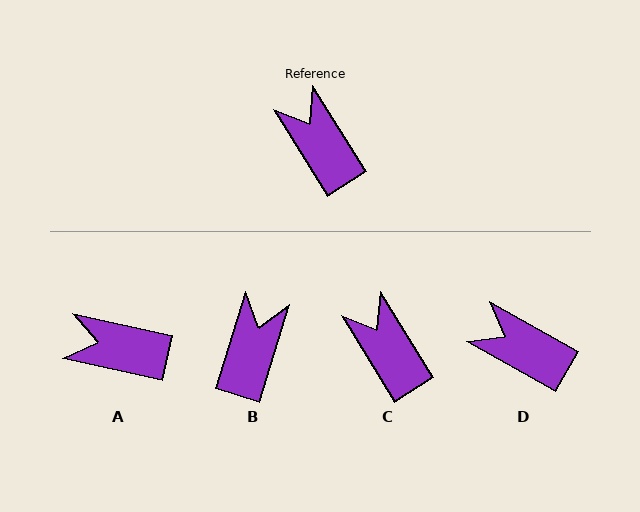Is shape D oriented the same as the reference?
No, it is off by about 29 degrees.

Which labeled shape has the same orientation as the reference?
C.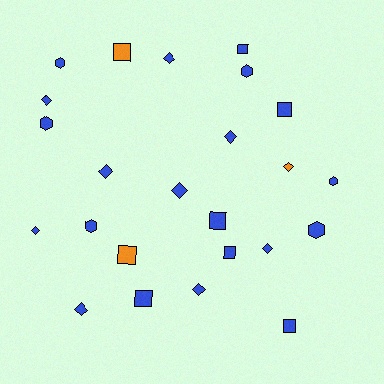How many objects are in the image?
There are 24 objects.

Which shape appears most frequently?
Diamond, with 10 objects.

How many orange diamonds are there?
There is 1 orange diamond.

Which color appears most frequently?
Blue, with 21 objects.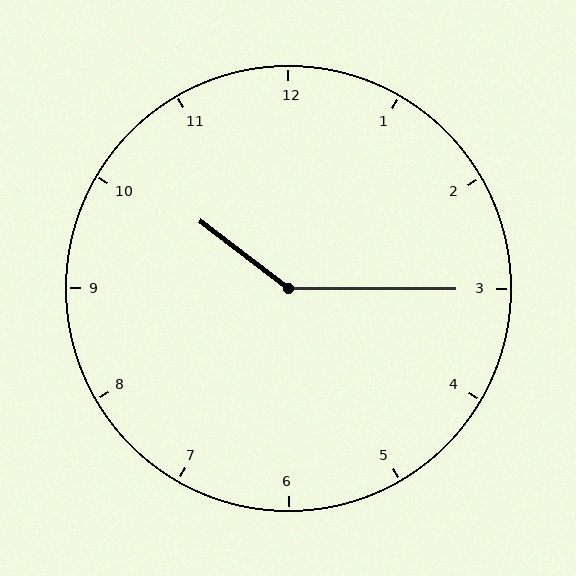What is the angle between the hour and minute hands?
Approximately 142 degrees.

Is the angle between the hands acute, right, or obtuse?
It is obtuse.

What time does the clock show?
10:15.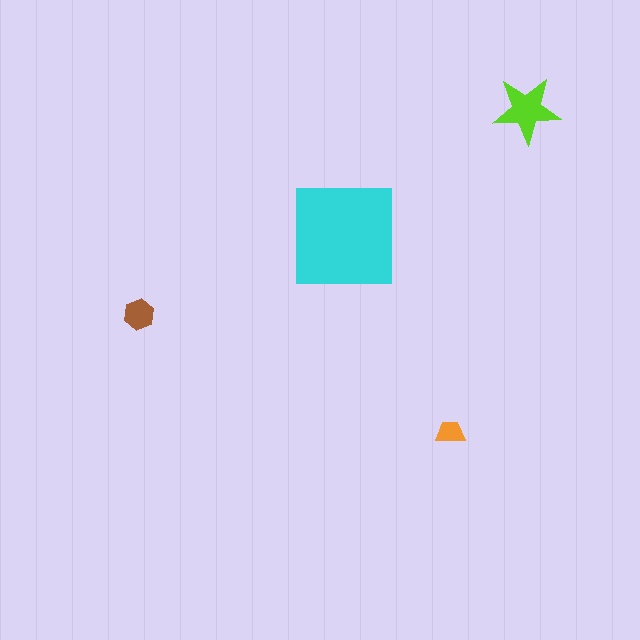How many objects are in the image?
There are 4 objects in the image.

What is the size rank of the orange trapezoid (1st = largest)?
4th.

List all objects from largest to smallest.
The cyan square, the lime star, the brown hexagon, the orange trapezoid.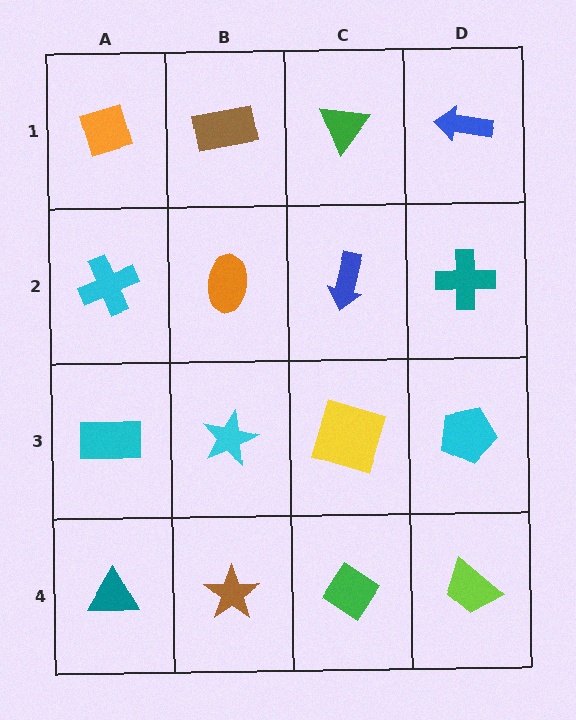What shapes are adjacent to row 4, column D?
A cyan pentagon (row 3, column D), a green diamond (row 4, column C).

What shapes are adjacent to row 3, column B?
An orange ellipse (row 2, column B), a brown star (row 4, column B), a cyan rectangle (row 3, column A), a yellow square (row 3, column C).